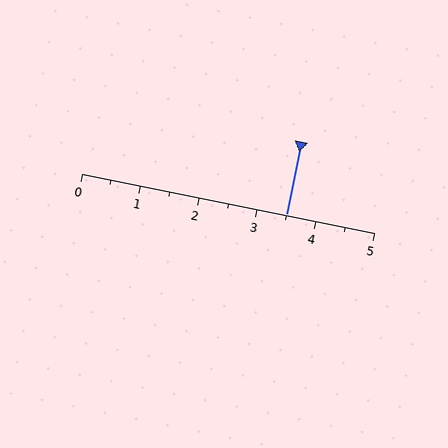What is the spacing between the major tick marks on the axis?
The major ticks are spaced 1 apart.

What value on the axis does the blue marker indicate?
The marker indicates approximately 3.5.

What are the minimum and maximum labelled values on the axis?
The axis runs from 0 to 5.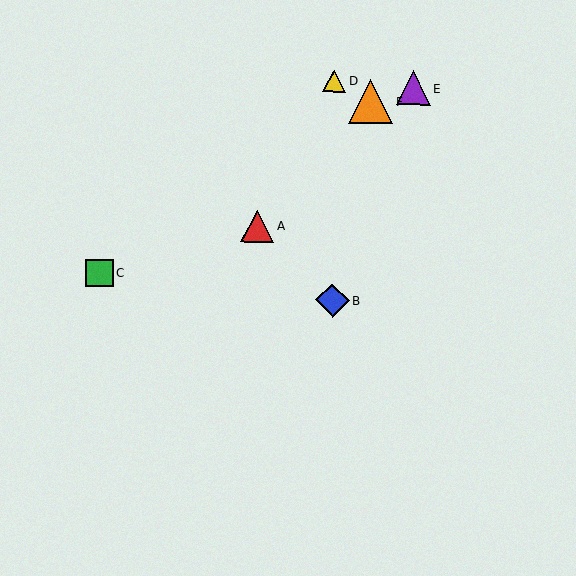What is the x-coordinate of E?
Object E is at x≈414.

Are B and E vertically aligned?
No, B is at x≈332 and E is at x≈414.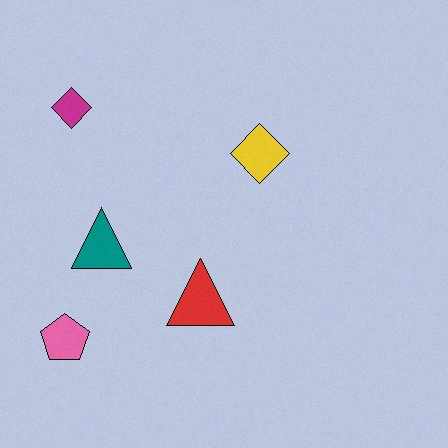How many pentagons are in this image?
There is 1 pentagon.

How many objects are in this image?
There are 5 objects.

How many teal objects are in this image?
There is 1 teal object.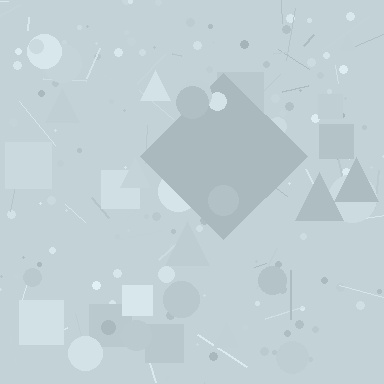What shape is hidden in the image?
A diamond is hidden in the image.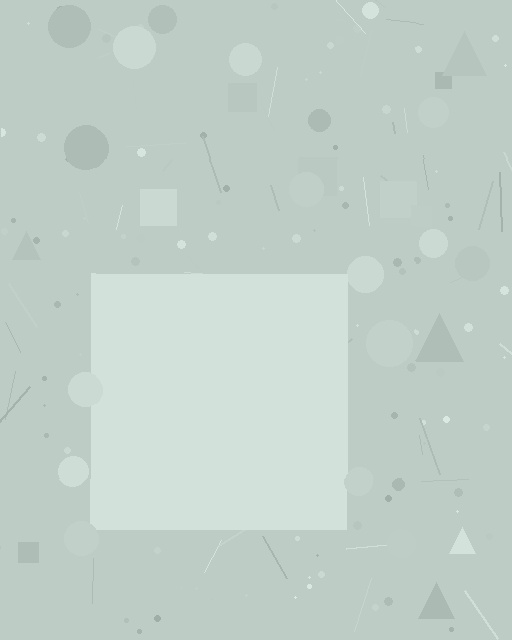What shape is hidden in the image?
A square is hidden in the image.